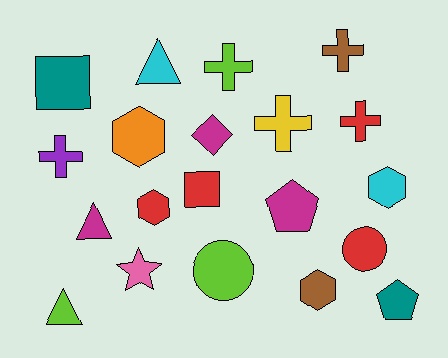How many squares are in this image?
There are 2 squares.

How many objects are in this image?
There are 20 objects.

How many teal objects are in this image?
There are 2 teal objects.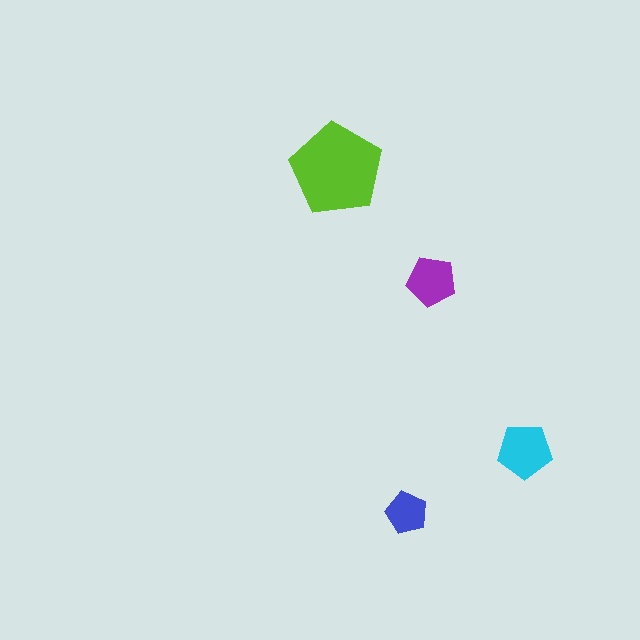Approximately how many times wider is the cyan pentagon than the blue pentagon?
About 1.5 times wider.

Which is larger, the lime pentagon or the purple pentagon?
The lime one.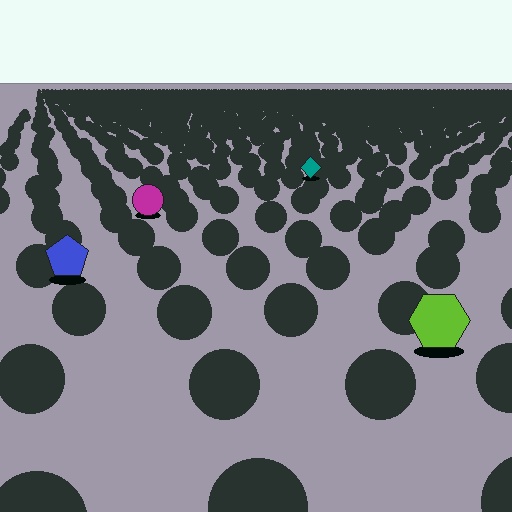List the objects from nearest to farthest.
From nearest to farthest: the lime hexagon, the blue pentagon, the magenta circle, the teal diamond.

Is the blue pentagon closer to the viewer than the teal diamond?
Yes. The blue pentagon is closer — you can tell from the texture gradient: the ground texture is coarser near it.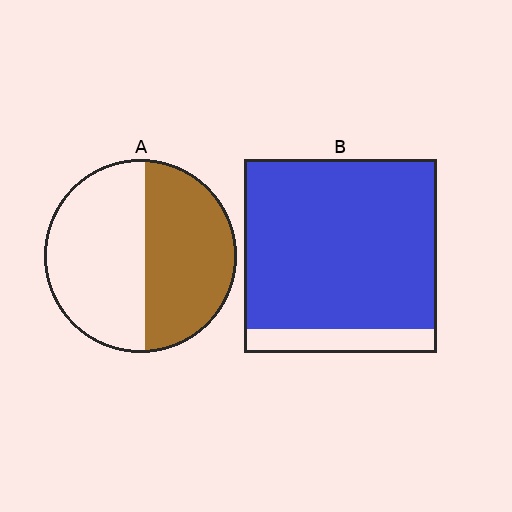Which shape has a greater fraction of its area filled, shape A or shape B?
Shape B.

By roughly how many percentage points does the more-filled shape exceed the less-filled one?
By roughly 40 percentage points (B over A).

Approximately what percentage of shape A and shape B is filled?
A is approximately 45% and B is approximately 90%.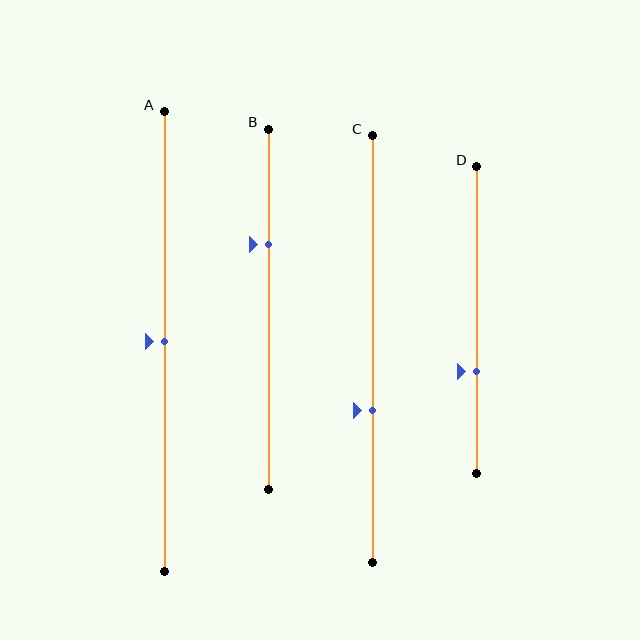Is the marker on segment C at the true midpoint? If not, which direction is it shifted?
No, the marker on segment C is shifted downward by about 14% of the segment length.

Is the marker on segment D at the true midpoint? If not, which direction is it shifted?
No, the marker on segment D is shifted downward by about 17% of the segment length.